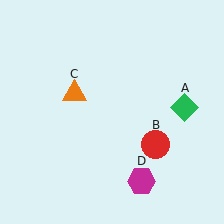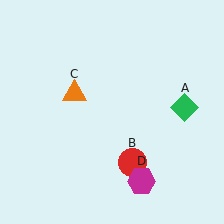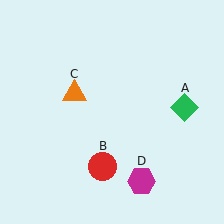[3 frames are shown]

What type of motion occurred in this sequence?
The red circle (object B) rotated clockwise around the center of the scene.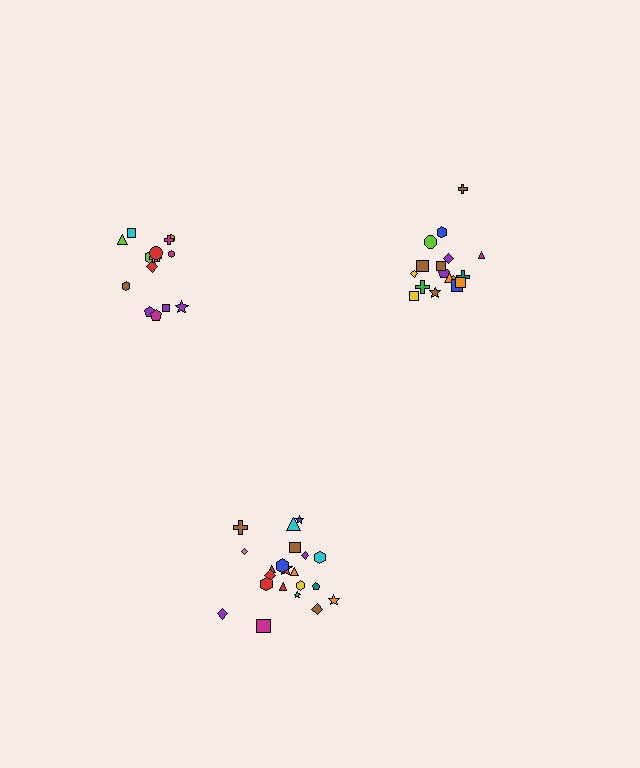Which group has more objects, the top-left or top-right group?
The top-right group.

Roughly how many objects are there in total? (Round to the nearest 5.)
Roughly 55 objects in total.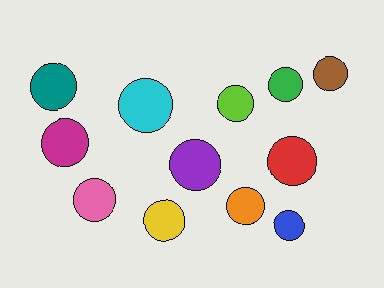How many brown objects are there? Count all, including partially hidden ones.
There is 1 brown object.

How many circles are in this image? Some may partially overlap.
There are 12 circles.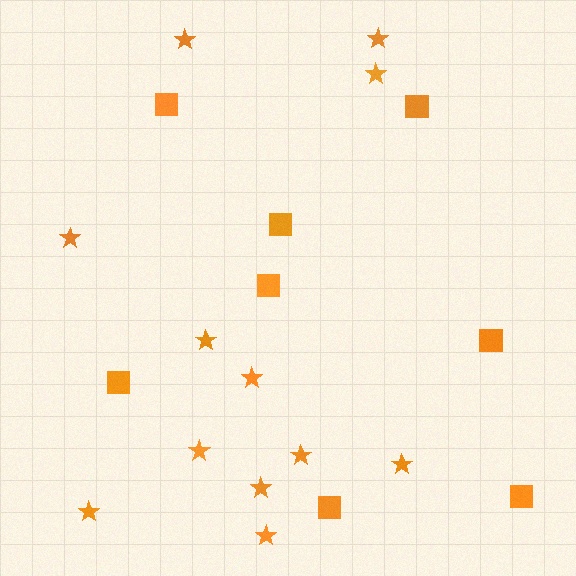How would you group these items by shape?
There are 2 groups: one group of stars (12) and one group of squares (8).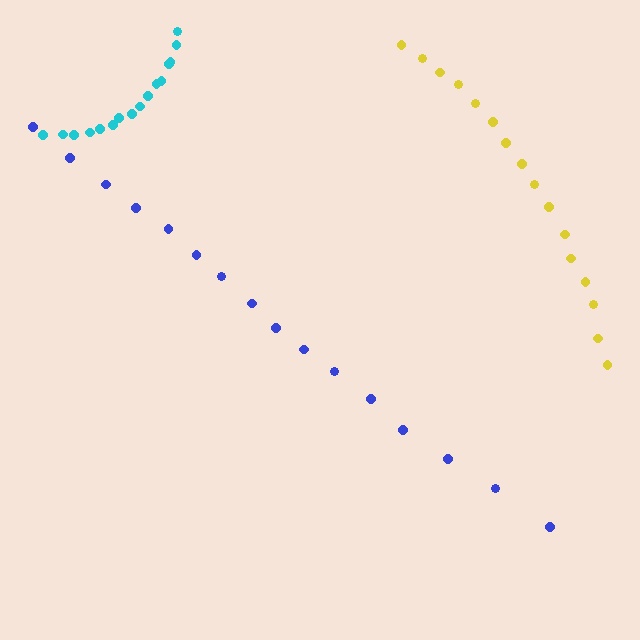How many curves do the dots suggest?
There are 3 distinct paths.